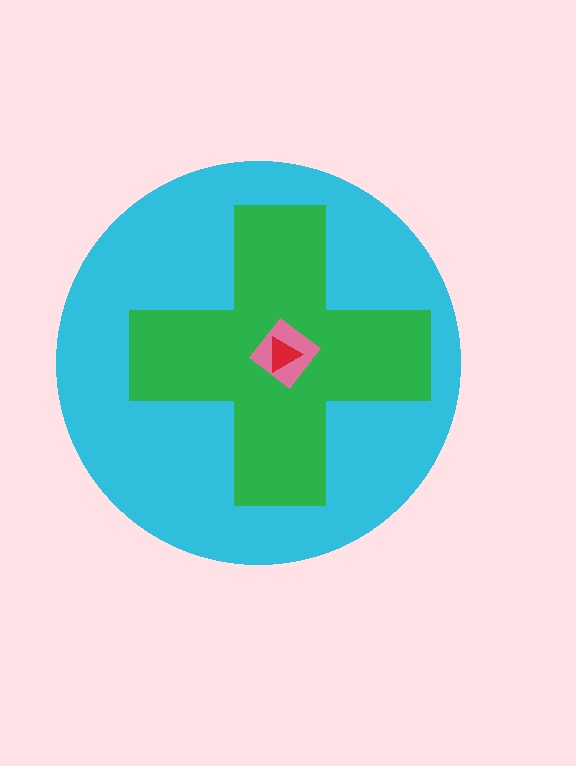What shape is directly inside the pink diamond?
The red triangle.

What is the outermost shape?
The cyan circle.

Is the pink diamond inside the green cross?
Yes.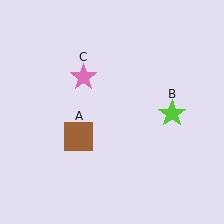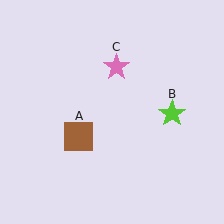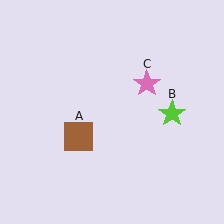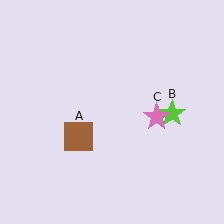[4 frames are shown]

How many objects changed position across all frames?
1 object changed position: pink star (object C).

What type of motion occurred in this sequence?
The pink star (object C) rotated clockwise around the center of the scene.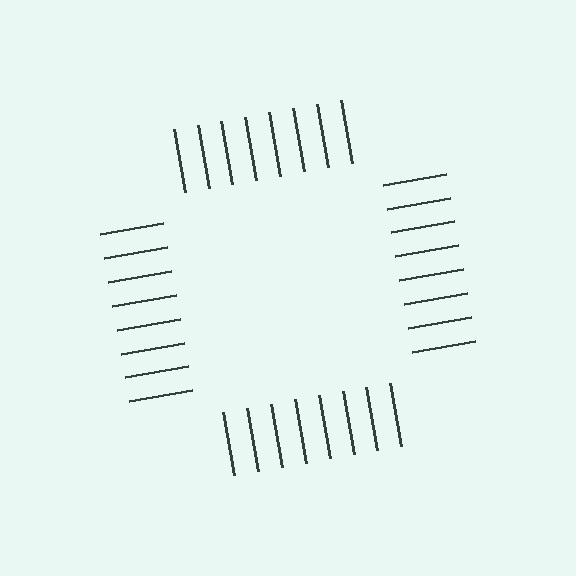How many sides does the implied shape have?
4 sides — the line-ends trace a square.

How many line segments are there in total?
32 — 8 along each of the 4 edges.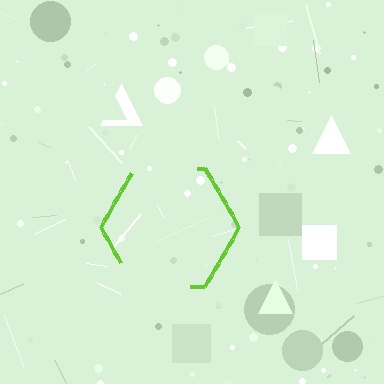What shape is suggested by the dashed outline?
The dashed outline suggests a hexagon.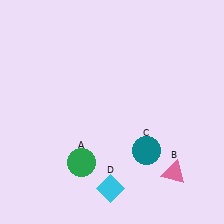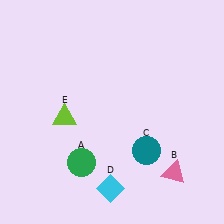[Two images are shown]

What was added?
A lime triangle (E) was added in Image 2.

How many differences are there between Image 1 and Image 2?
There is 1 difference between the two images.